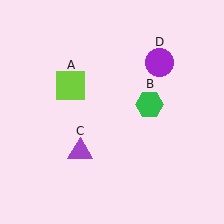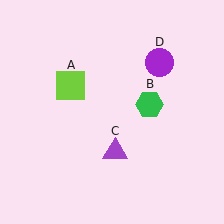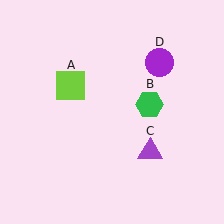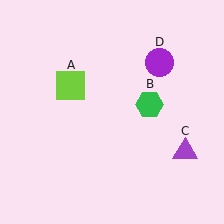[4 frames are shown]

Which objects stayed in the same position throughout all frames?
Lime square (object A) and green hexagon (object B) and purple circle (object D) remained stationary.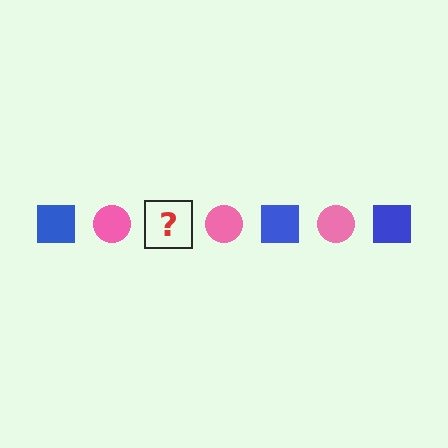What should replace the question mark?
The question mark should be replaced with a blue square.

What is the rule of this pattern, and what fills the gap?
The rule is that the pattern alternates between blue square and pink circle. The gap should be filled with a blue square.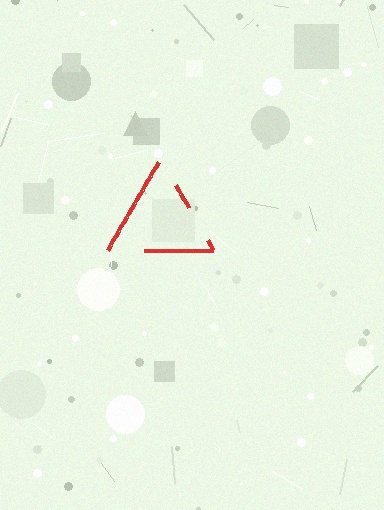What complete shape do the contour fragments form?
The contour fragments form a triangle.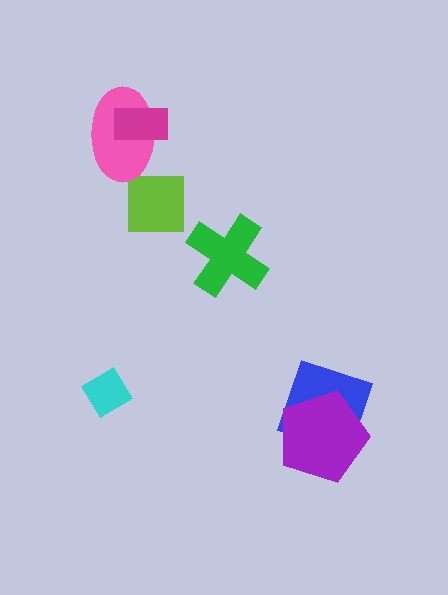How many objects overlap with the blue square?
1 object overlaps with the blue square.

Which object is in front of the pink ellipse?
The magenta rectangle is in front of the pink ellipse.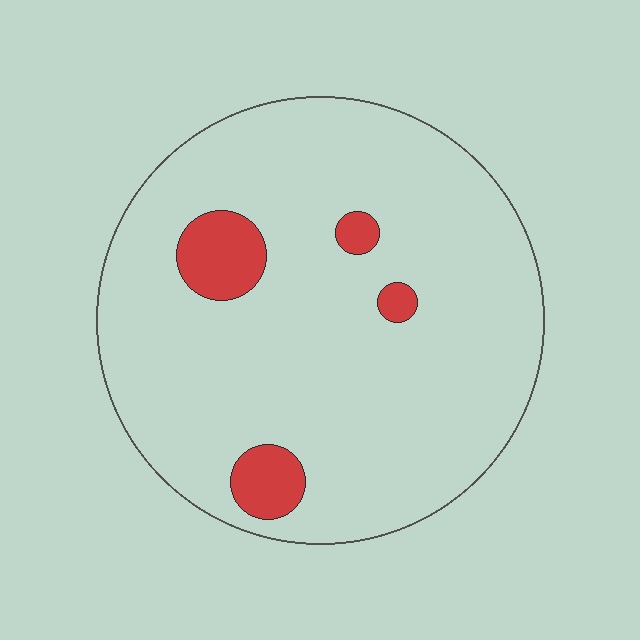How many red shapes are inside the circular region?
4.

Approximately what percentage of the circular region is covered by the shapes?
Approximately 10%.